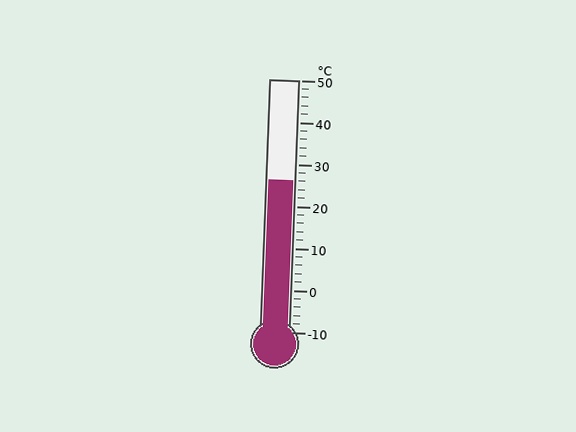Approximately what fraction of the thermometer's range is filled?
The thermometer is filled to approximately 60% of its range.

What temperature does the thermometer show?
The thermometer shows approximately 26°C.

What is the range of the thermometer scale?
The thermometer scale ranges from -10°C to 50°C.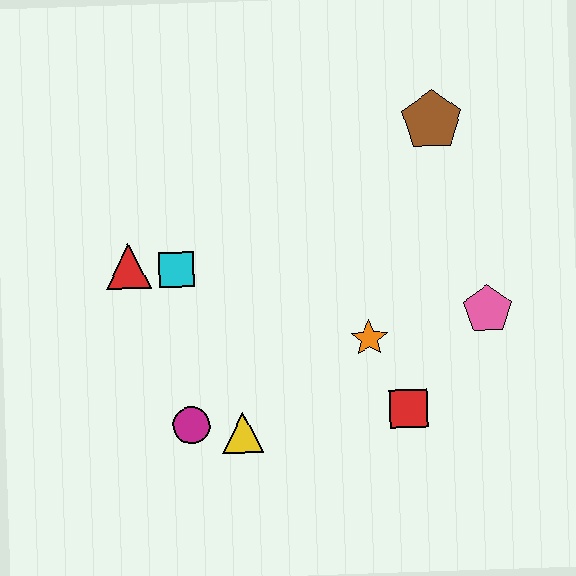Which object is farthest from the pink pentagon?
The red triangle is farthest from the pink pentagon.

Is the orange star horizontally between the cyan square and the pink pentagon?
Yes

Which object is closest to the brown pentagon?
The pink pentagon is closest to the brown pentagon.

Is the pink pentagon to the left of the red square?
No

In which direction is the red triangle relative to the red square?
The red triangle is to the left of the red square.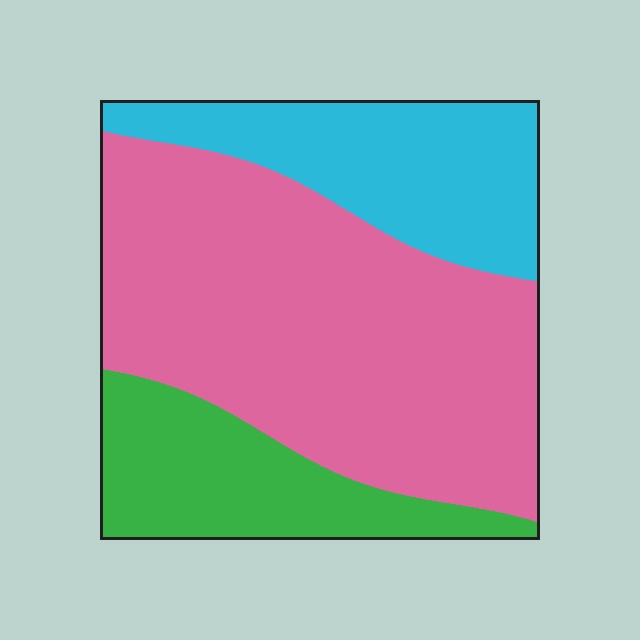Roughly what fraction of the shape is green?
Green covers about 20% of the shape.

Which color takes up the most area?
Pink, at roughly 55%.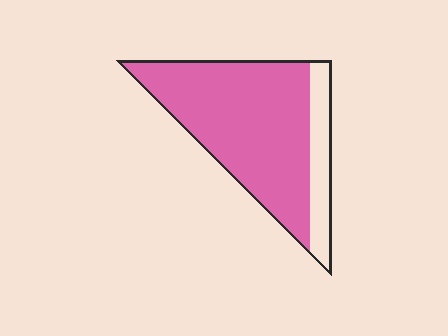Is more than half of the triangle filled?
Yes.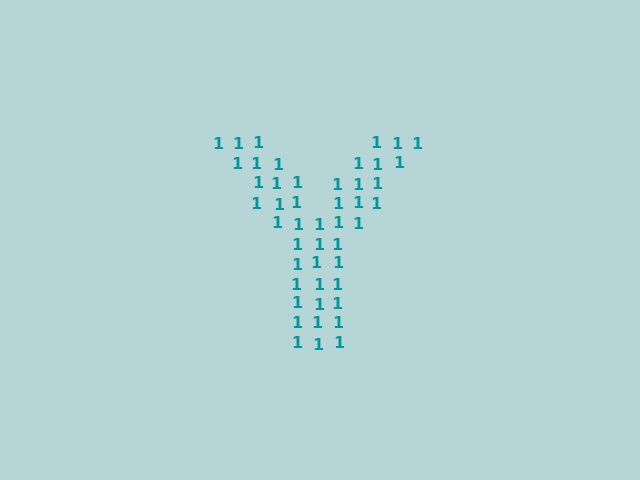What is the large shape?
The large shape is the letter Y.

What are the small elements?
The small elements are digit 1's.